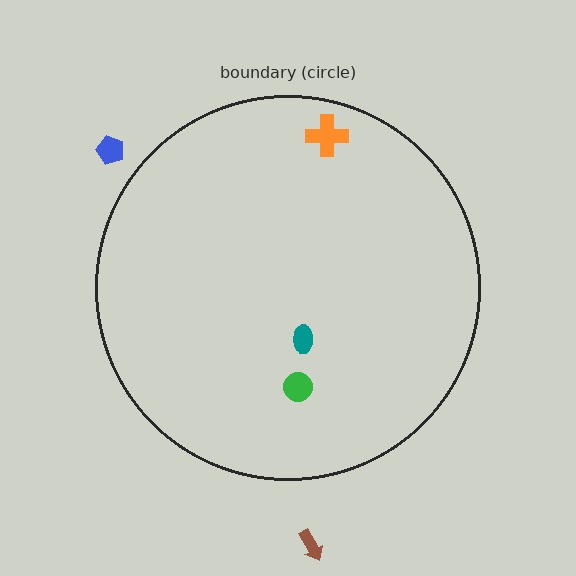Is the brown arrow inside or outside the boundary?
Outside.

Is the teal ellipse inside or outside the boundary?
Inside.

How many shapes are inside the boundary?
3 inside, 2 outside.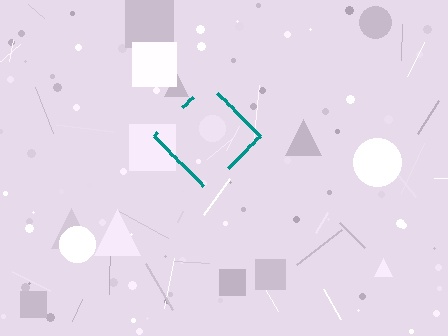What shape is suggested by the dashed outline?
The dashed outline suggests a diamond.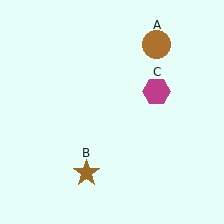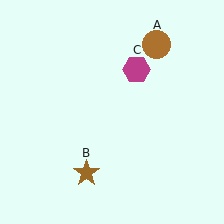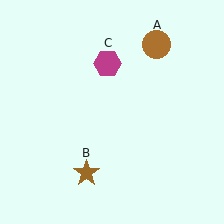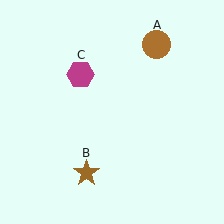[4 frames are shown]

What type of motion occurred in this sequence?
The magenta hexagon (object C) rotated counterclockwise around the center of the scene.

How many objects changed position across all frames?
1 object changed position: magenta hexagon (object C).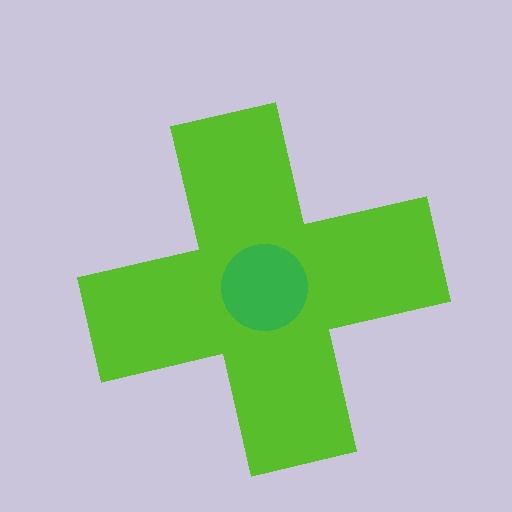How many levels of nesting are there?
2.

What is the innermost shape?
The green circle.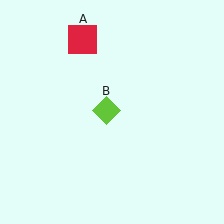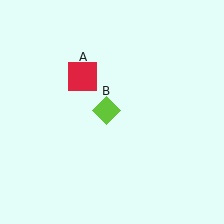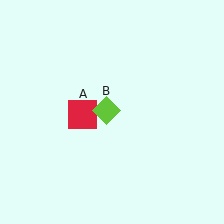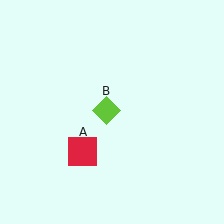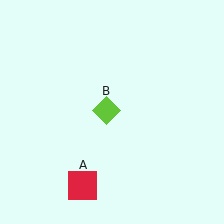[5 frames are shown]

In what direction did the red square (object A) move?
The red square (object A) moved down.